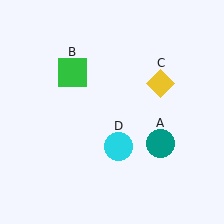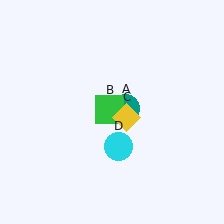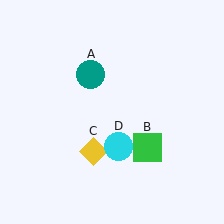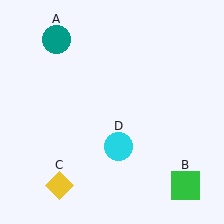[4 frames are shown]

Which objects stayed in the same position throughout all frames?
Cyan circle (object D) remained stationary.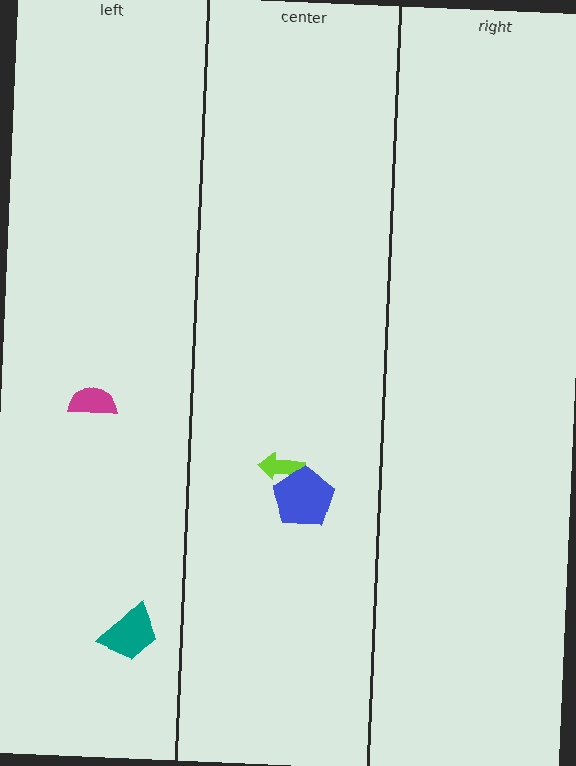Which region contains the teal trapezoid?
The left region.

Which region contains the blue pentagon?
The center region.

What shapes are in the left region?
The magenta semicircle, the teal trapezoid.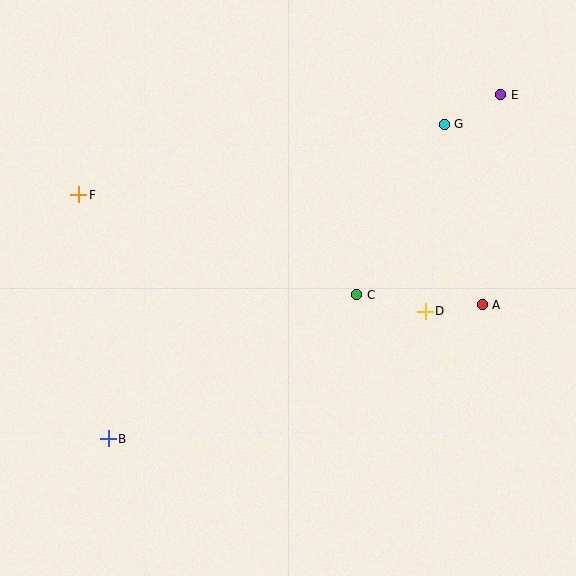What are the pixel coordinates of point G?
Point G is at (444, 124).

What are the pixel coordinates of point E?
Point E is at (501, 95).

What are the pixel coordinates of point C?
Point C is at (357, 295).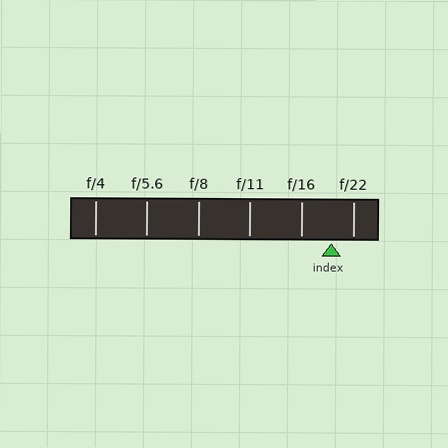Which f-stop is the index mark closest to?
The index mark is closest to f/22.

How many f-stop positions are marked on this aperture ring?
There are 6 f-stop positions marked.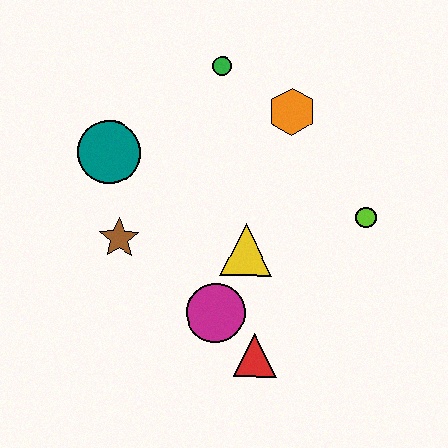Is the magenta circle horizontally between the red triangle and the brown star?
Yes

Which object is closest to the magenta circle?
The red triangle is closest to the magenta circle.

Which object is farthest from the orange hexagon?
The red triangle is farthest from the orange hexagon.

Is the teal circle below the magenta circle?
No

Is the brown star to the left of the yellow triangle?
Yes